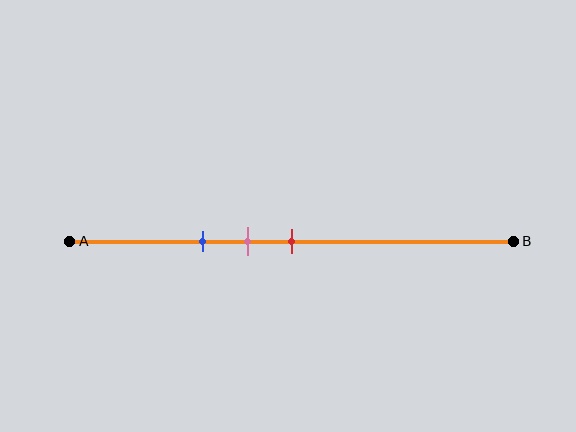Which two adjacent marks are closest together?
The pink and red marks are the closest adjacent pair.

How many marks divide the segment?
There are 3 marks dividing the segment.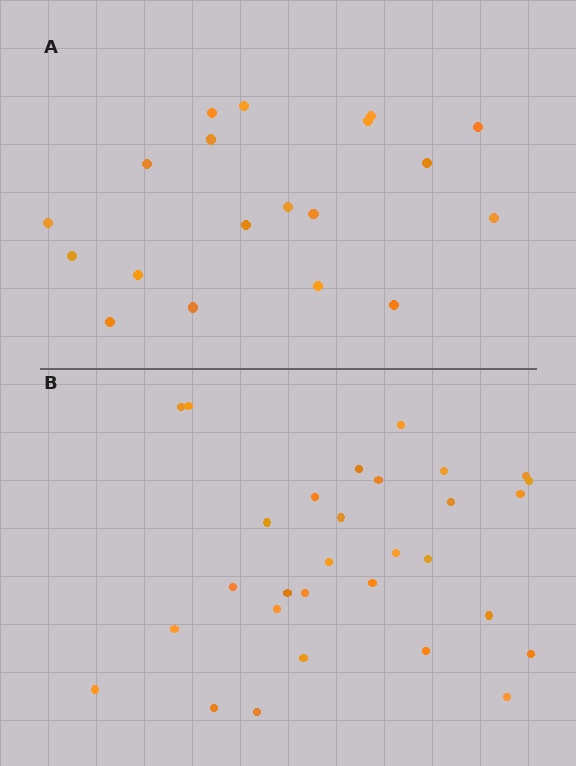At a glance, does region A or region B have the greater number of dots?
Region B (the bottom region) has more dots.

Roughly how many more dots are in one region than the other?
Region B has roughly 12 or so more dots than region A.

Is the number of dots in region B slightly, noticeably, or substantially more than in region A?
Region B has substantially more. The ratio is roughly 1.6 to 1.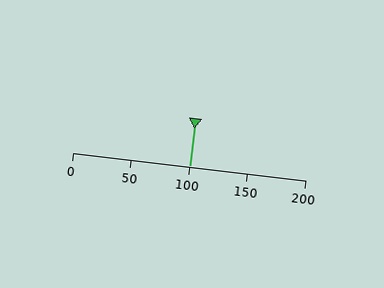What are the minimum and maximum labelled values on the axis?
The axis runs from 0 to 200.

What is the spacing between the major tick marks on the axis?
The major ticks are spaced 50 apart.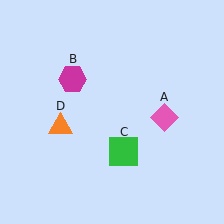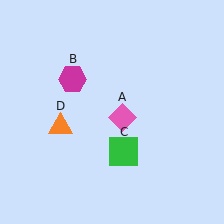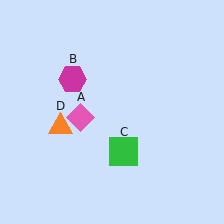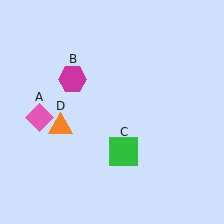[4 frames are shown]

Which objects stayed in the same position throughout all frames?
Magenta hexagon (object B) and green square (object C) and orange triangle (object D) remained stationary.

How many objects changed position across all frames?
1 object changed position: pink diamond (object A).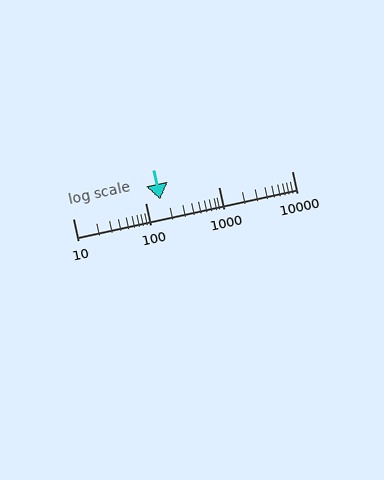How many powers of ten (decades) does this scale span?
The scale spans 3 decades, from 10 to 10000.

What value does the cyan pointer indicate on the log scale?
The pointer indicates approximately 160.